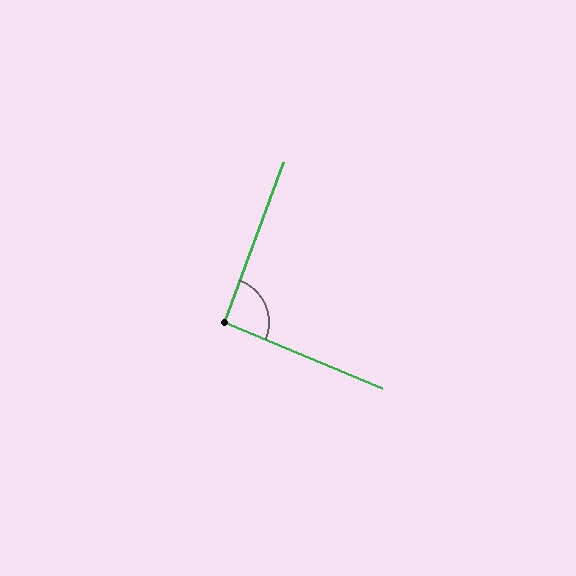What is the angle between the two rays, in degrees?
Approximately 92 degrees.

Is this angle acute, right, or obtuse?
It is approximately a right angle.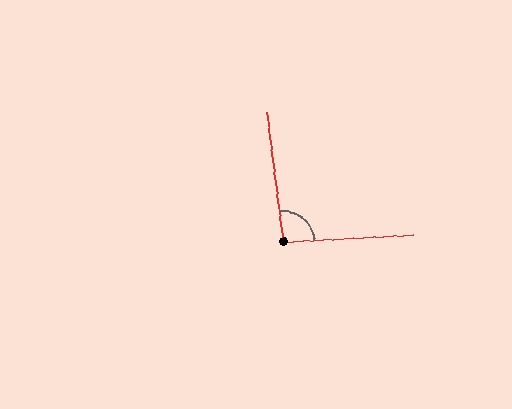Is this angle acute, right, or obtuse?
It is approximately a right angle.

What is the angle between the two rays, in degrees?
Approximately 93 degrees.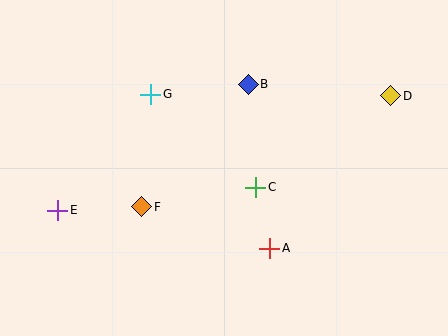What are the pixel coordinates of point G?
Point G is at (151, 94).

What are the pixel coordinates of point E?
Point E is at (58, 210).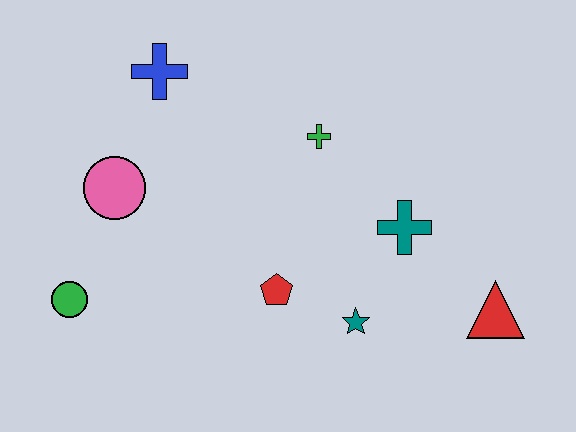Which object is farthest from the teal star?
The blue cross is farthest from the teal star.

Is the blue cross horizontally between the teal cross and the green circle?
Yes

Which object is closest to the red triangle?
The teal cross is closest to the red triangle.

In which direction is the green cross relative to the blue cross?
The green cross is to the right of the blue cross.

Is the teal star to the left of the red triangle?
Yes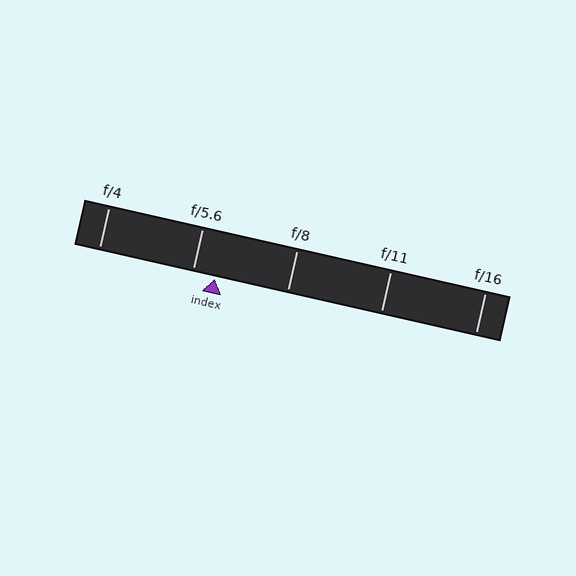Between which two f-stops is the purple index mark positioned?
The index mark is between f/5.6 and f/8.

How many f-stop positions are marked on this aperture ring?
There are 5 f-stop positions marked.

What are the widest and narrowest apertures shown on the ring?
The widest aperture shown is f/4 and the narrowest is f/16.